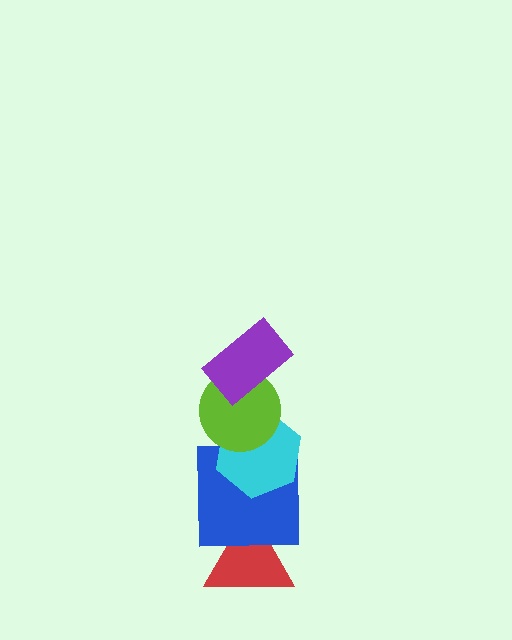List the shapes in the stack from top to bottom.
From top to bottom: the purple rectangle, the lime circle, the cyan hexagon, the blue square, the red triangle.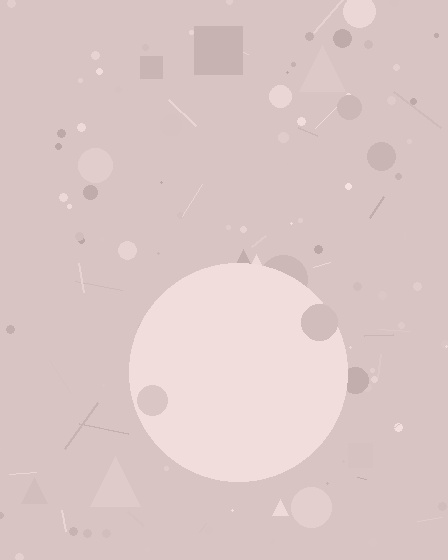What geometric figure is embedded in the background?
A circle is embedded in the background.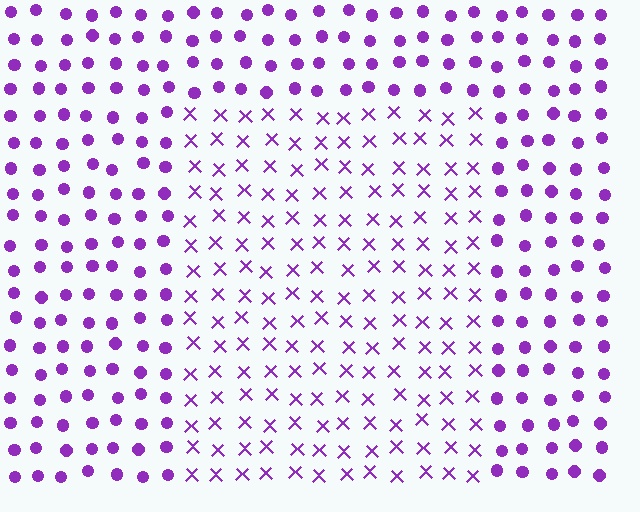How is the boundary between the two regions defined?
The boundary is defined by a change in element shape: X marks inside vs. circles outside. All elements share the same color and spacing.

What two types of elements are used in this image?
The image uses X marks inside the rectangle region and circles outside it.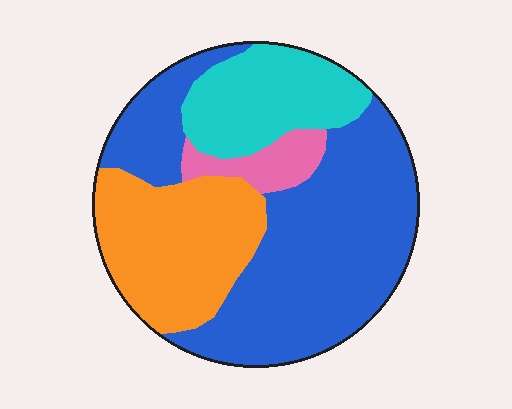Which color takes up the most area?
Blue, at roughly 50%.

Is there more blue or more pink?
Blue.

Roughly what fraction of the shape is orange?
Orange takes up about one quarter (1/4) of the shape.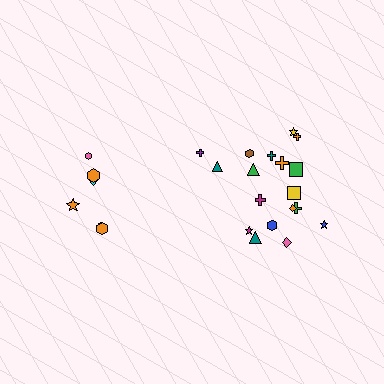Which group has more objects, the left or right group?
The right group.